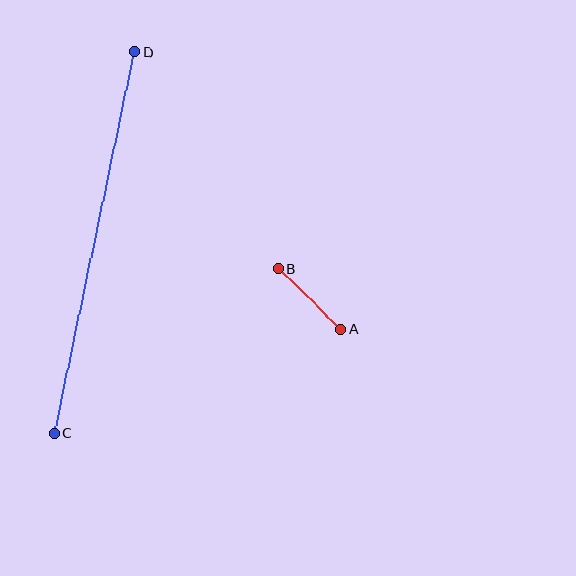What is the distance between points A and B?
The distance is approximately 87 pixels.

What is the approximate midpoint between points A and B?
The midpoint is at approximately (310, 299) pixels.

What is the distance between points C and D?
The distance is approximately 390 pixels.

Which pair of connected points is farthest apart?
Points C and D are farthest apart.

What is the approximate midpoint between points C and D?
The midpoint is at approximately (95, 243) pixels.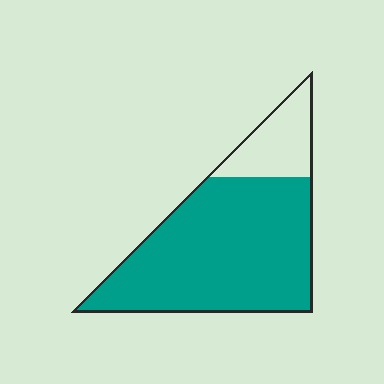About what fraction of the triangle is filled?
About four fifths (4/5).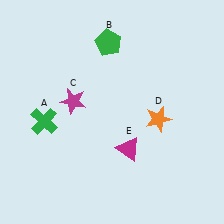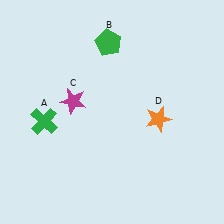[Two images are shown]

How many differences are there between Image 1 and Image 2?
There is 1 difference between the two images.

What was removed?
The magenta triangle (E) was removed in Image 2.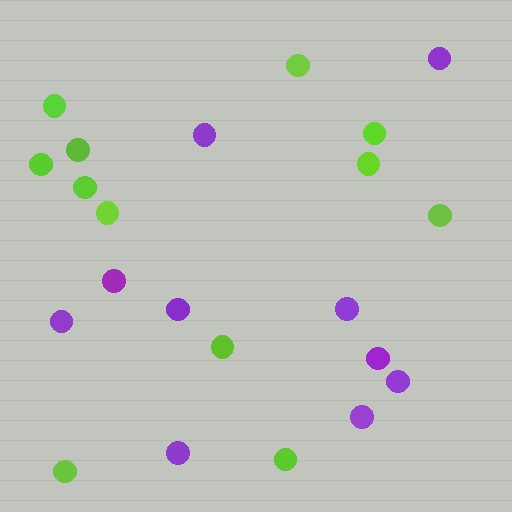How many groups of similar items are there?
There are 2 groups: one group of purple circles (10) and one group of lime circles (12).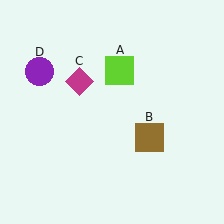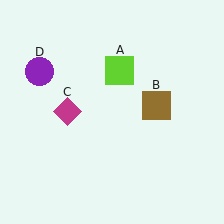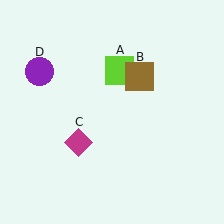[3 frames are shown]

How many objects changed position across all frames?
2 objects changed position: brown square (object B), magenta diamond (object C).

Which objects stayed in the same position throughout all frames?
Lime square (object A) and purple circle (object D) remained stationary.